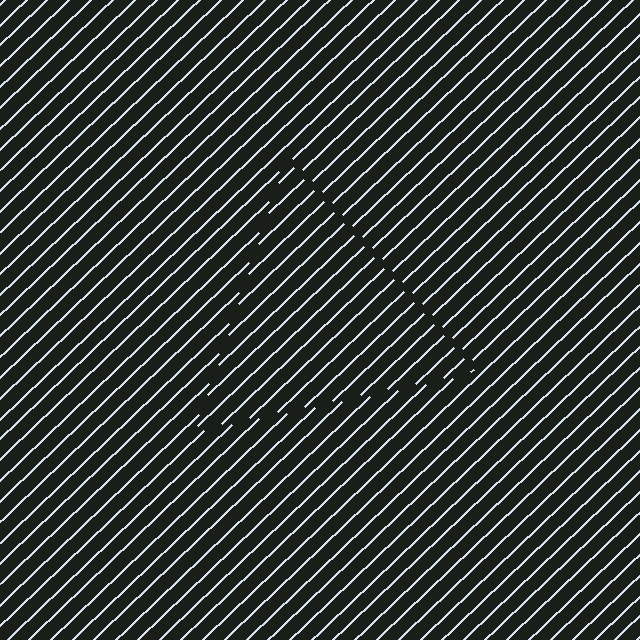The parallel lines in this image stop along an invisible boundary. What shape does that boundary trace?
An illusory triangle. The interior of the shape contains the same grating, shifted by half a period — the contour is defined by the phase discontinuity where line-ends from the inner and outer gratings abut.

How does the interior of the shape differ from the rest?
The interior of the shape contains the same grating, shifted by half a period — the contour is defined by the phase discontinuity where line-ends from the inner and outer gratings abut.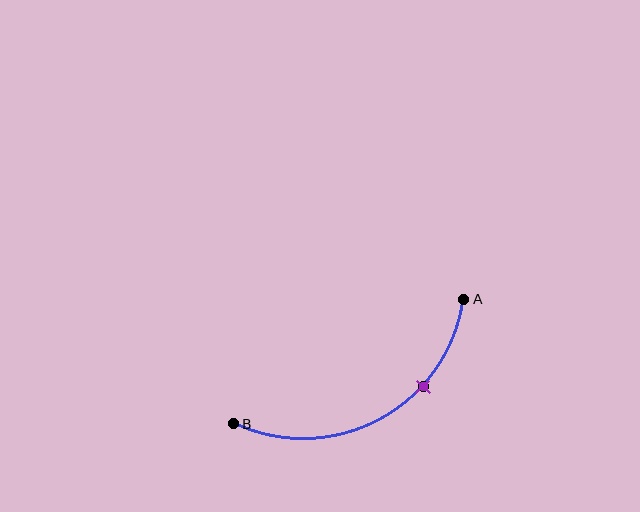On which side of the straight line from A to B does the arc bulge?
The arc bulges below the straight line connecting A and B.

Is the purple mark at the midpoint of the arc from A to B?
No. The purple mark lies on the arc but is closer to endpoint A. The arc midpoint would be at the point on the curve equidistant along the arc from both A and B.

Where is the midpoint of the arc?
The arc midpoint is the point on the curve farthest from the straight line joining A and B. It sits below that line.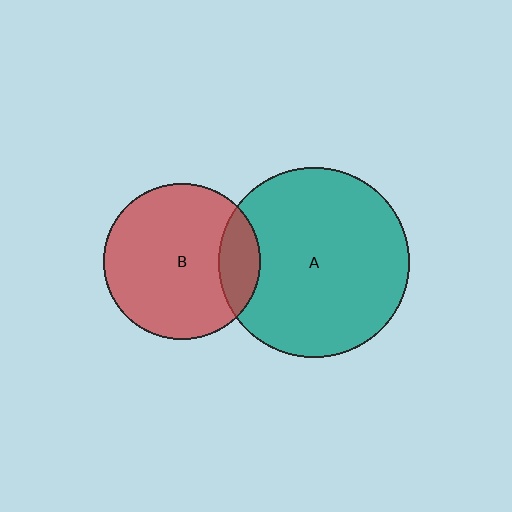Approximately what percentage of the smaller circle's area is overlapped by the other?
Approximately 15%.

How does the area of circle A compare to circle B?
Approximately 1.5 times.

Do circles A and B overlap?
Yes.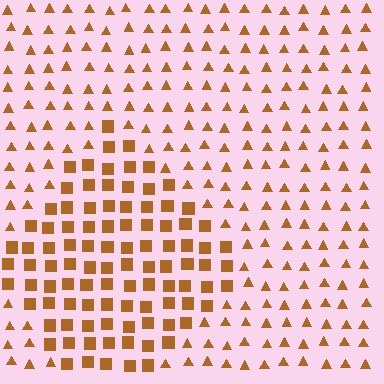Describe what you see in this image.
The image is filled with small brown elements arranged in a uniform grid. A diamond-shaped region contains squares, while the surrounding area contains triangles. The boundary is defined purely by the change in element shape.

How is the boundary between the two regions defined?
The boundary is defined by a change in element shape: squares inside vs. triangles outside. All elements share the same color and spacing.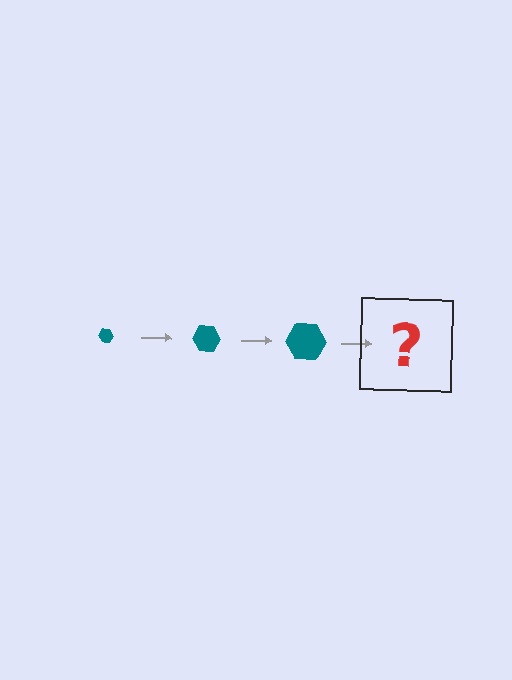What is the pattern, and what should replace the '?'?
The pattern is that the hexagon gets progressively larger each step. The '?' should be a teal hexagon, larger than the previous one.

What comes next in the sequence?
The next element should be a teal hexagon, larger than the previous one.